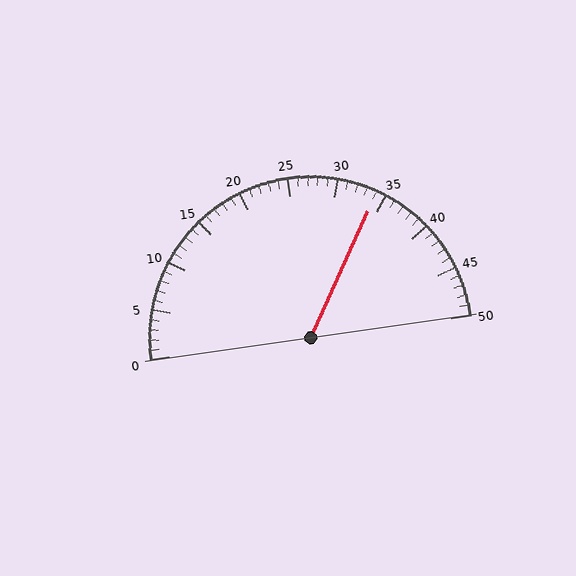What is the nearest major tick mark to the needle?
The nearest major tick mark is 35.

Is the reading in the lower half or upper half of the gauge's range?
The reading is in the upper half of the range (0 to 50).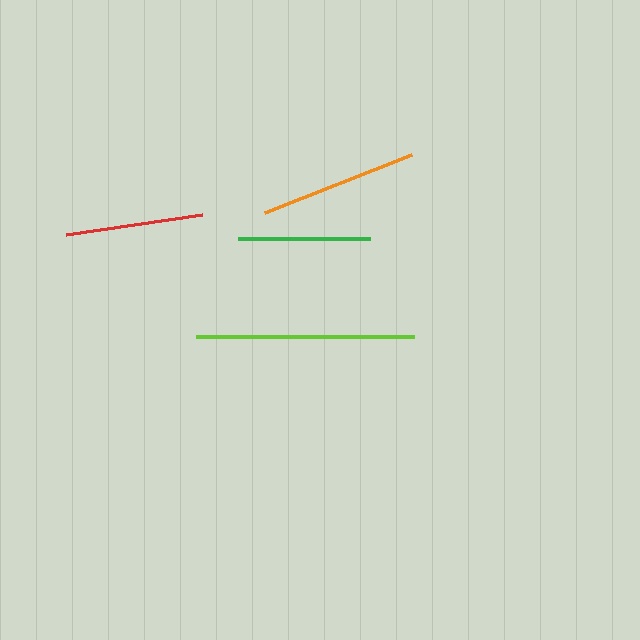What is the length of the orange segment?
The orange segment is approximately 158 pixels long.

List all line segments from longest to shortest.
From longest to shortest: lime, orange, red, green.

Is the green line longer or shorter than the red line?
The red line is longer than the green line.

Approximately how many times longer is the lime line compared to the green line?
The lime line is approximately 1.6 times the length of the green line.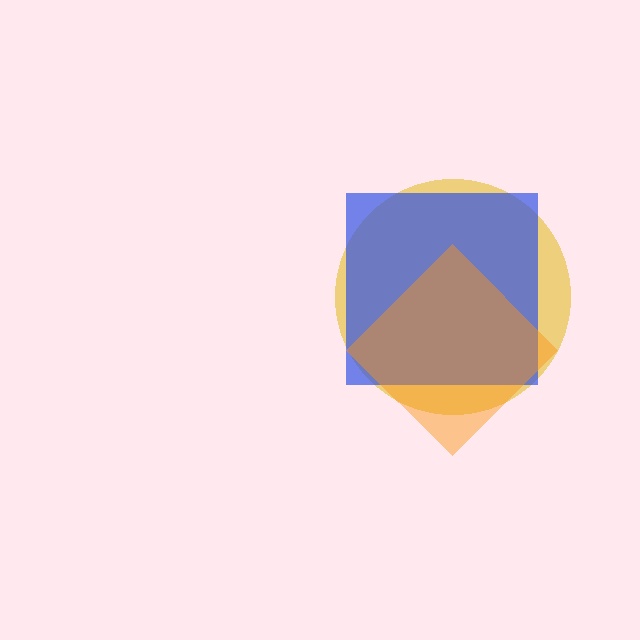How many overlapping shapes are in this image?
There are 3 overlapping shapes in the image.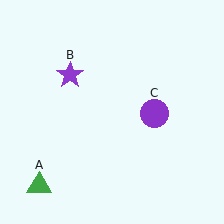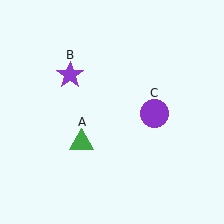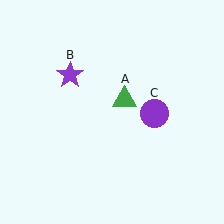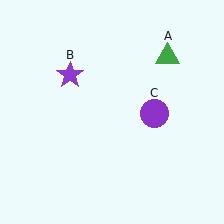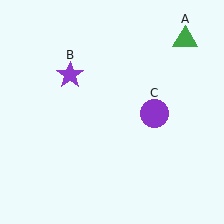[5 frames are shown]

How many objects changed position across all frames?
1 object changed position: green triangle (object A).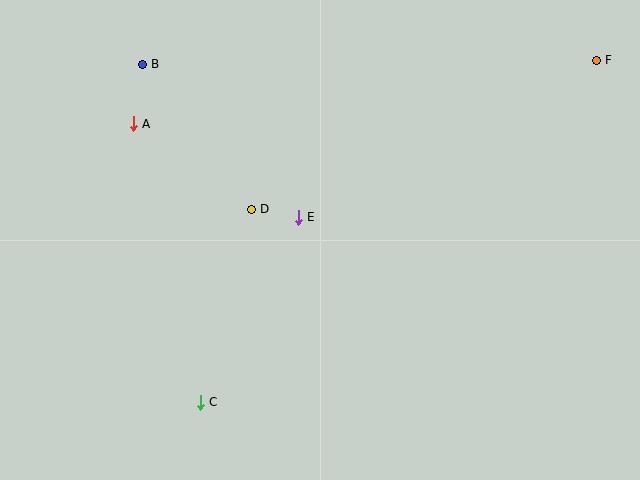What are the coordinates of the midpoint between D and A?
The midpoint between D and A is at (192, 166).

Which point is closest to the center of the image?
Point E at (298, 217) is closest to the center.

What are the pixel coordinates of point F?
Point F is at (596, 60).